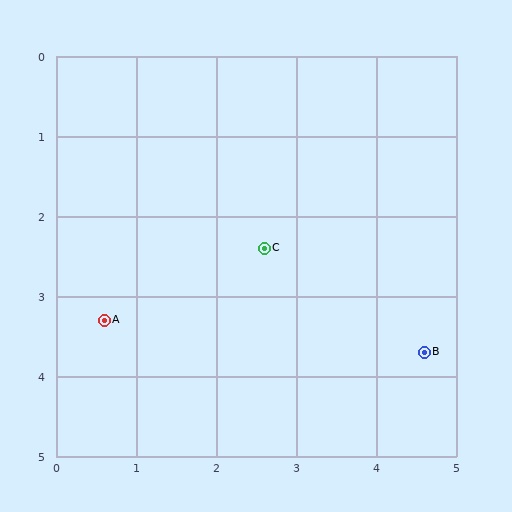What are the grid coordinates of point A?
Point A is at approximately (0.6, 3.3).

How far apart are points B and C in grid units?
Points B and C are about 2.4 grid units apart.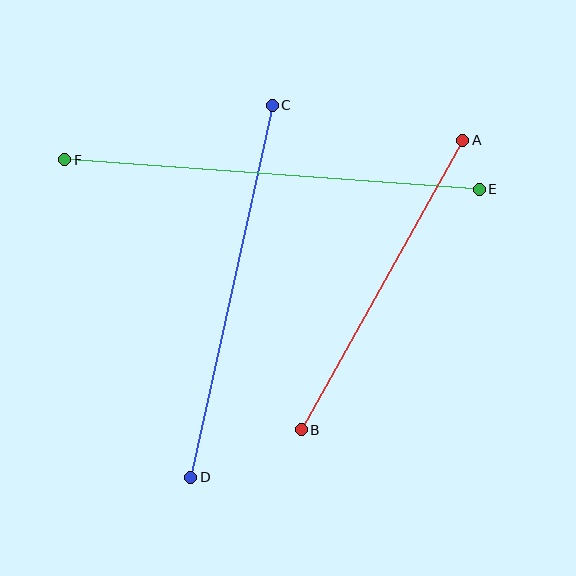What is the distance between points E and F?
The distance is approximately 415 pixels.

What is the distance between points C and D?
The distance is approximately 381 pixels.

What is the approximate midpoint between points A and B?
The midpoint is at approximately (382, 285) pixels.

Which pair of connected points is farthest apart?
Points E and F are farthest apart.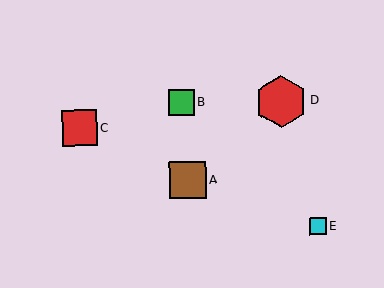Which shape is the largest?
The red hexagon (labeled D) is the largest.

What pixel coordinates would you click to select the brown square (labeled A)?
Click at (188, 180) to select the brown square A.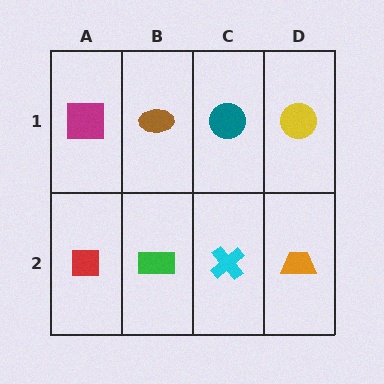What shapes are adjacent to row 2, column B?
A brown ellipse (row 1, column B), a red square (row 2, column A), a cyan cross (row 2, column C).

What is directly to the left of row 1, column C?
A brown ellipse.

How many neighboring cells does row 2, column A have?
2.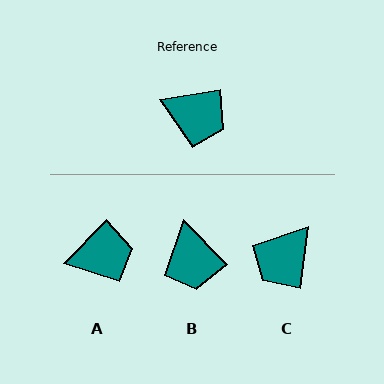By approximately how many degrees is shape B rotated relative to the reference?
Approximately 55 degrees clockwise.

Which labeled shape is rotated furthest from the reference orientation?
C, about 106 degrees away.